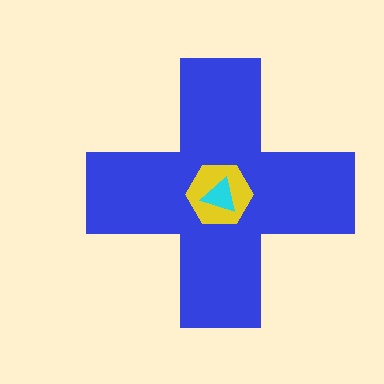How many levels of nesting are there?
3.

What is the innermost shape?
The cyan triangle.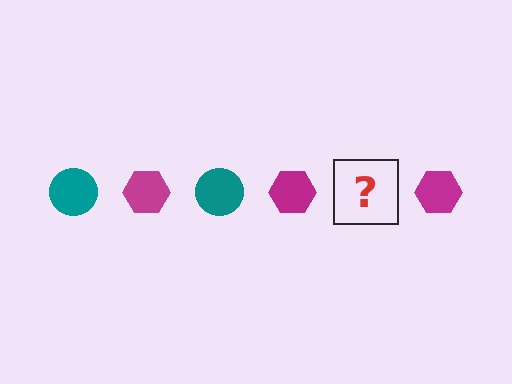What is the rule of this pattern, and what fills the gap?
The rule is that the pattern alternates between teal circle and magenta hexagon. The gap should be filled with a teal circle.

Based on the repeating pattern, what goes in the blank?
The blank should be a teal circle.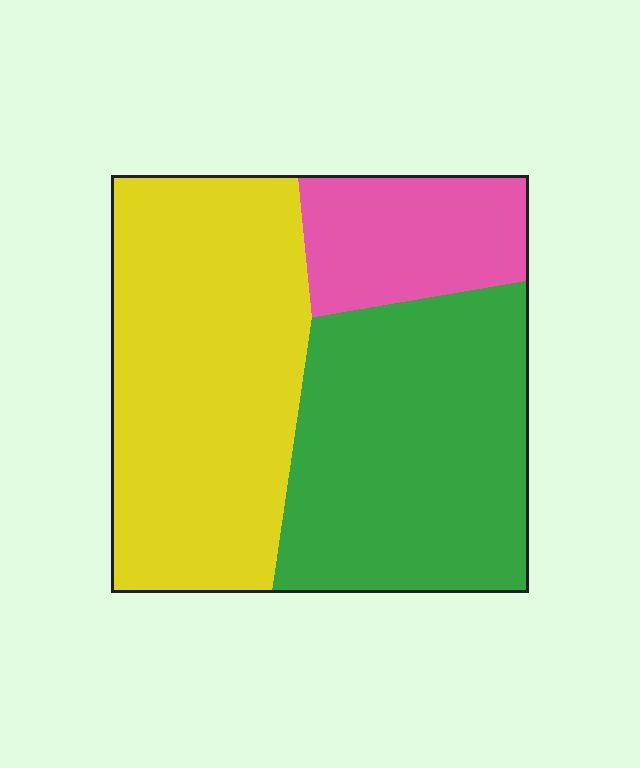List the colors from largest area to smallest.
From largest to smallest: yellow, green, pink.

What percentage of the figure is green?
Green covers 40% of the figure.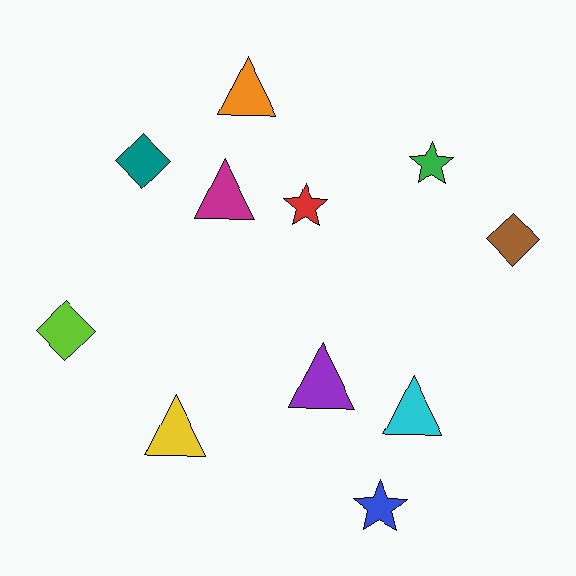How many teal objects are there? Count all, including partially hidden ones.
There is 1 teal object.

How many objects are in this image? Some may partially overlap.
There are 11 objects.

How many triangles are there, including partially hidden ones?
There are 5 triangles.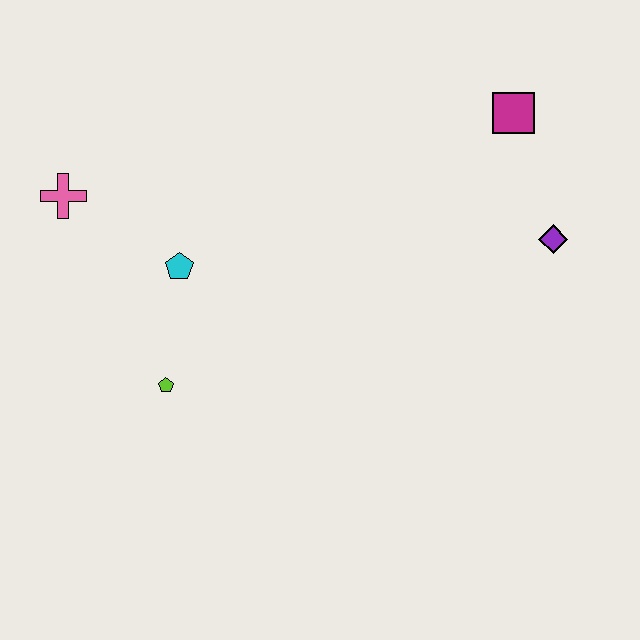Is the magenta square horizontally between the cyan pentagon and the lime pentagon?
No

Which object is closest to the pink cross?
The cyan pentagon is closest to the pink cross.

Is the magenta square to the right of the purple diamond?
No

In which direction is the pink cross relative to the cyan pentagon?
The pink cross is to the left of the cyan pentagon.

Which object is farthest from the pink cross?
The purple diamond is farthest from the pink cross.